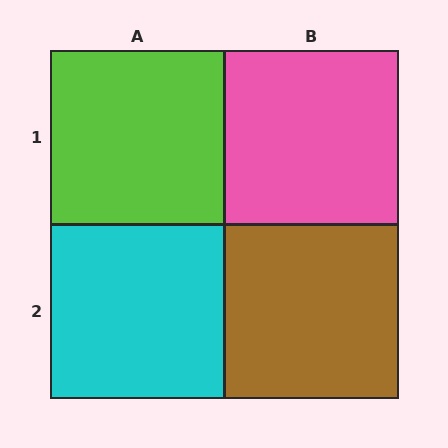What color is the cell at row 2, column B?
Brown.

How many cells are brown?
1 cell is brown.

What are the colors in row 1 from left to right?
Lime, pink.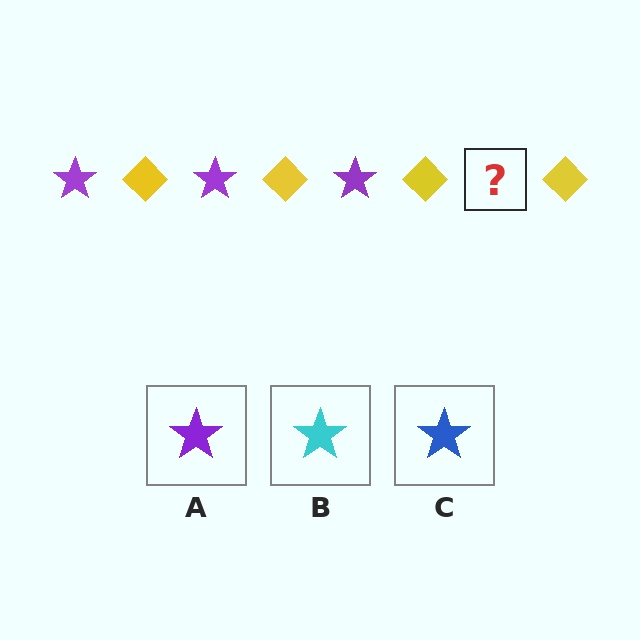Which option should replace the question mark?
Option A.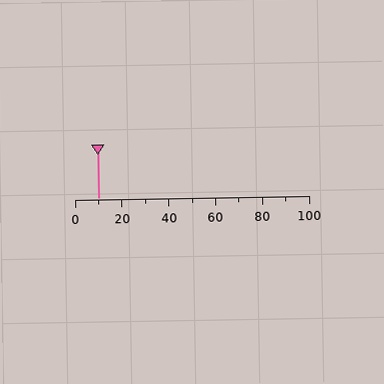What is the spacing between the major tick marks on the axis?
The major ticks are spaced 20 apart.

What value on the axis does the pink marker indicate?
The marker indicates approximately 10.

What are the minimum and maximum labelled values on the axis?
The axis runs from 0 to 100.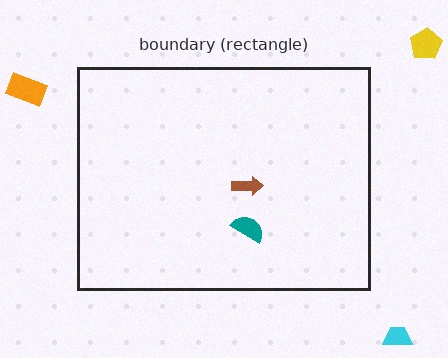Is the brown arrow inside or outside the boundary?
Inside.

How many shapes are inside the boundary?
2 inside, 3 outside.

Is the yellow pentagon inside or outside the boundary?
Outside.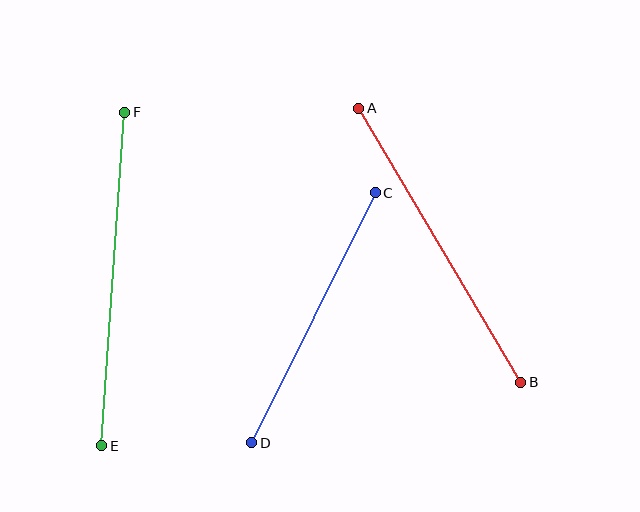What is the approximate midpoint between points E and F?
The midpoint is at approximately (113, 279) pixels.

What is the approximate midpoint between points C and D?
The midpoint is at approximately (314, 318) pixels.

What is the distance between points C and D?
The distance is approximately 278 pixels.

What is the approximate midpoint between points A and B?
The midpoint is at approximately (440, 245) pixels.